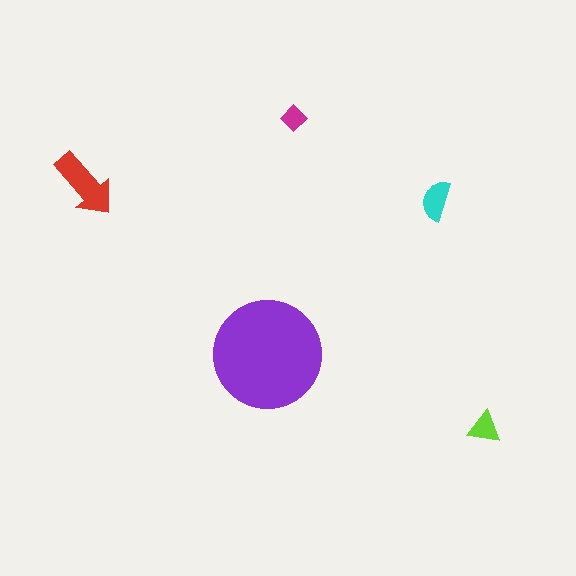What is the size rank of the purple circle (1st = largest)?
1st.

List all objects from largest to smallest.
The purple circle, the red arrow, the cyan semicircle, the lime triangle, the magenta diamond.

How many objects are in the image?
There are 5 objects in the image.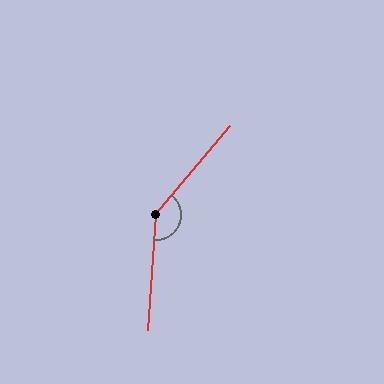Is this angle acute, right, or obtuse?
It is obtuse.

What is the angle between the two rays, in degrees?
Approximately 145 degrees.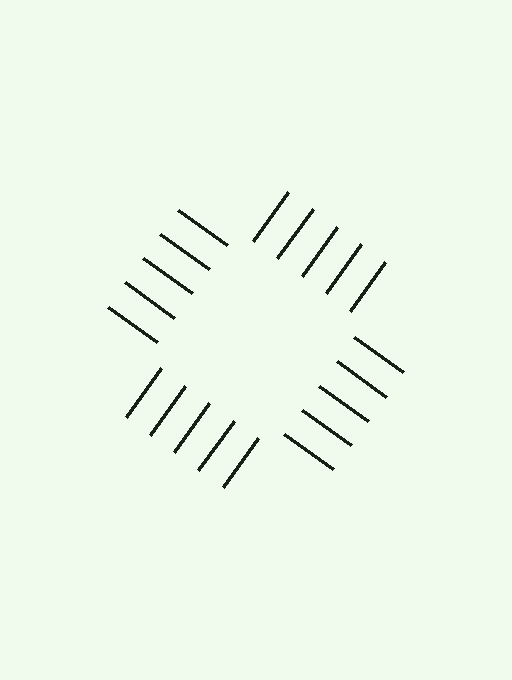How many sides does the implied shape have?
4 sides — the line-ends trace a square.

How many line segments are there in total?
20 — 5 along each of the 4 edges.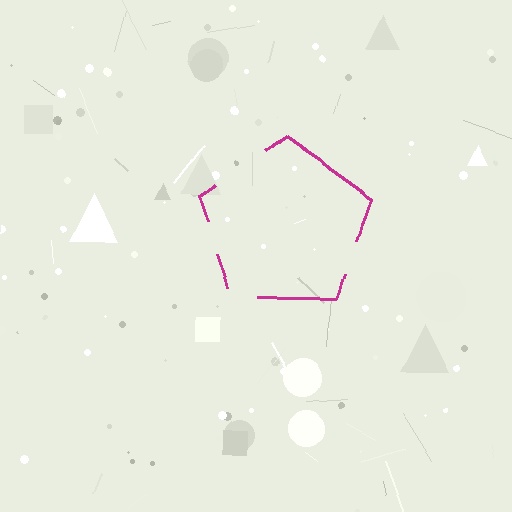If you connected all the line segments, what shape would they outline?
They would outline a pentagon.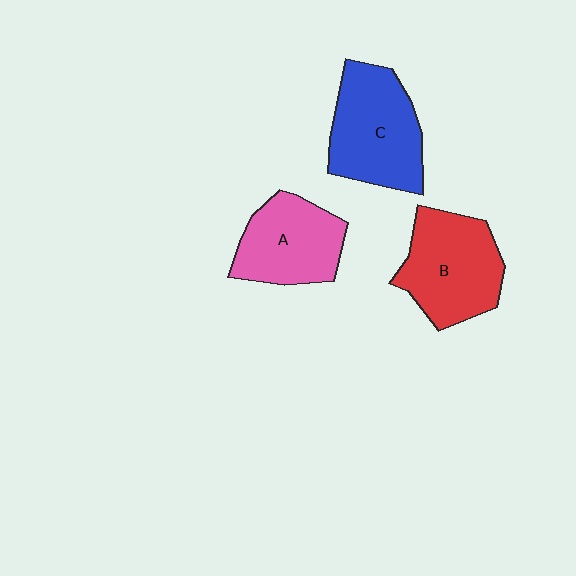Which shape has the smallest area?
Shape A (pink).